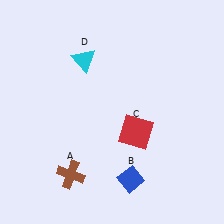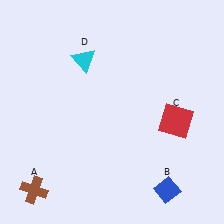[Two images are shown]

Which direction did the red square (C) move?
The red square (C) moved right.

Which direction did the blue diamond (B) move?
The blue diamond (B) moved right.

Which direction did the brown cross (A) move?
The brown cross (A) moved left.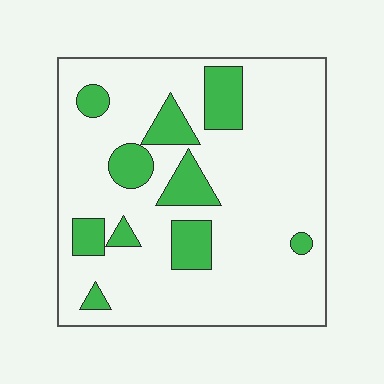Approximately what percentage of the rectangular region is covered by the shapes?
Approximately 20%.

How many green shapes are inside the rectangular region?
10.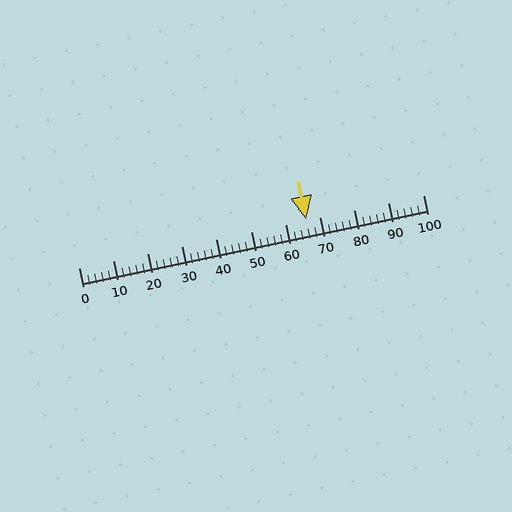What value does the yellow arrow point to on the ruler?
The yellow arrow points to approximately 66.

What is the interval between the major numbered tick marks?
The major tick marks are spaced 10 units apart.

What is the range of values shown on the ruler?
The ruler shows values from 0 to 100.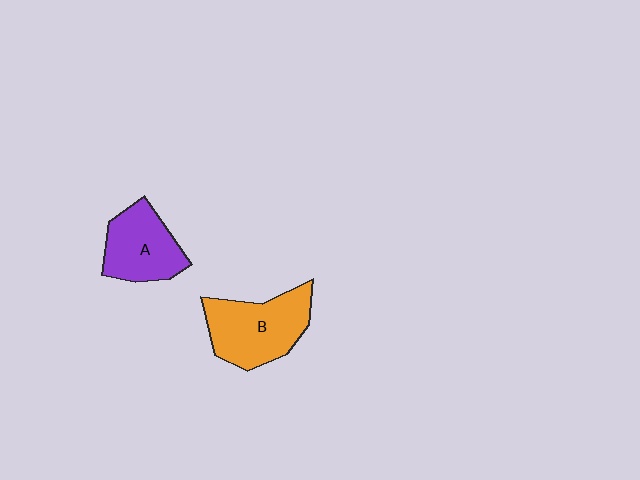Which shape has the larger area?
Shape B (orange).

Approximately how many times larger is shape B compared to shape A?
Approximately 1.3 times.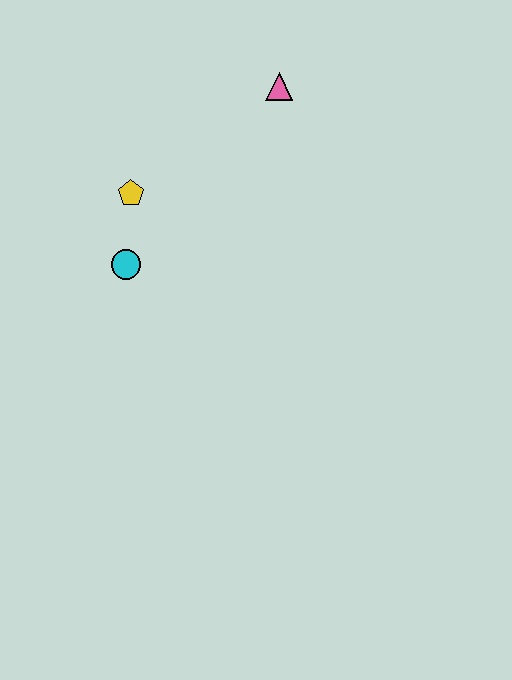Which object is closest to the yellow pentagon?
The cyan circle is closest to the yellow pentagon.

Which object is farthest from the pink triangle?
The cyan circle is farthest from the pink triangle.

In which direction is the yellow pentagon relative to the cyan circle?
The yellow pentagon is above the cyan circle.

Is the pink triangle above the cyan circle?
Yes